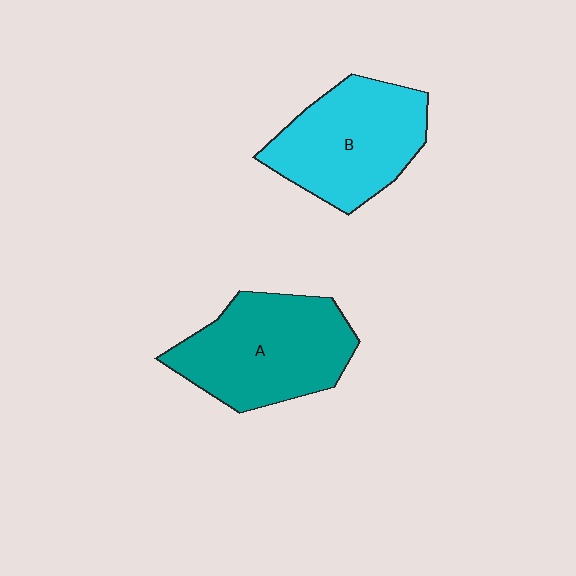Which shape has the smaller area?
Shape B (cyan).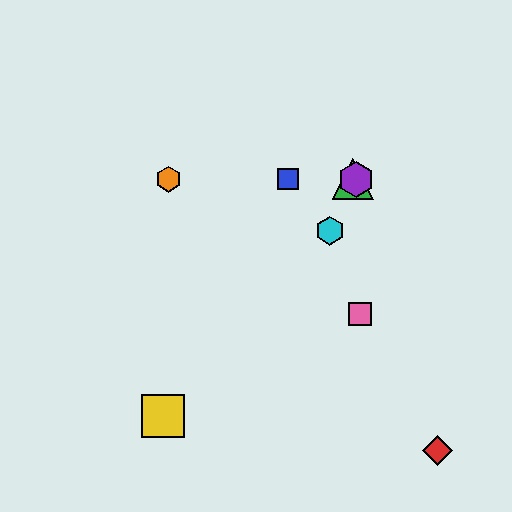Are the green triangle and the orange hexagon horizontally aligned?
Yes, both are at y≈179.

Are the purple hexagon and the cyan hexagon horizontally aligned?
No, the purple hexagon is at y≈179 and the cyan hexagon is at y≈231.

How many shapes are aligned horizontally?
4 shapes (the blue square, the green triangle, the purple hexagon, the orange hexagon) are aligned horizontally.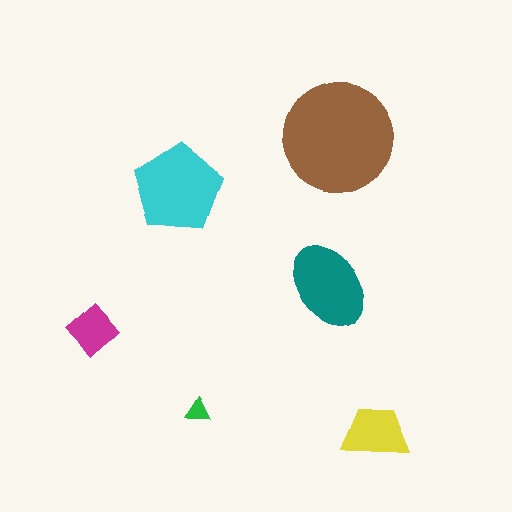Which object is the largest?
The brown circle.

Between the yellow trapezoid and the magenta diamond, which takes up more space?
The yellow trapezoid.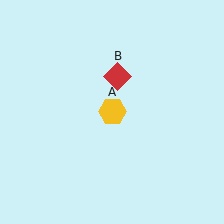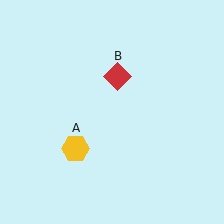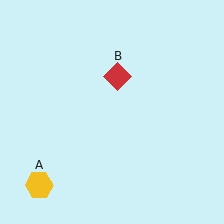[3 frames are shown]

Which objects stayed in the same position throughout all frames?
Red diamond (object B) remained stationary.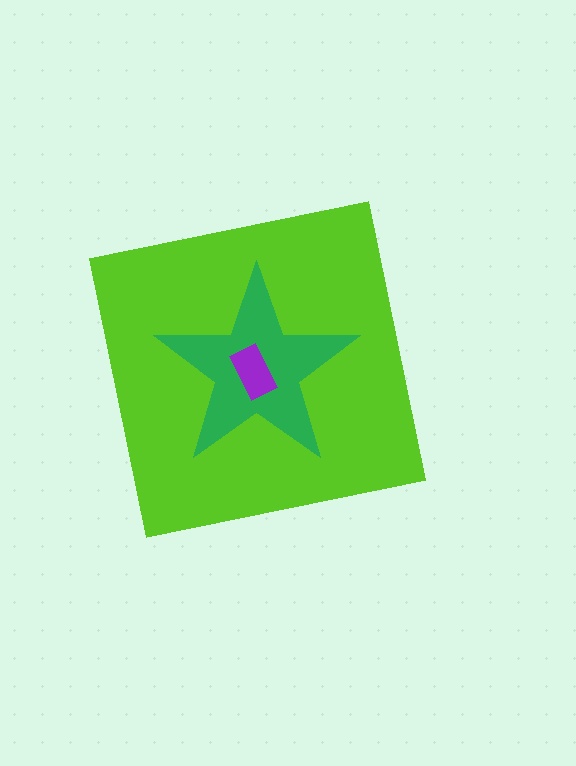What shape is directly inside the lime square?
The green star.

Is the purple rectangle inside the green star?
Yes.